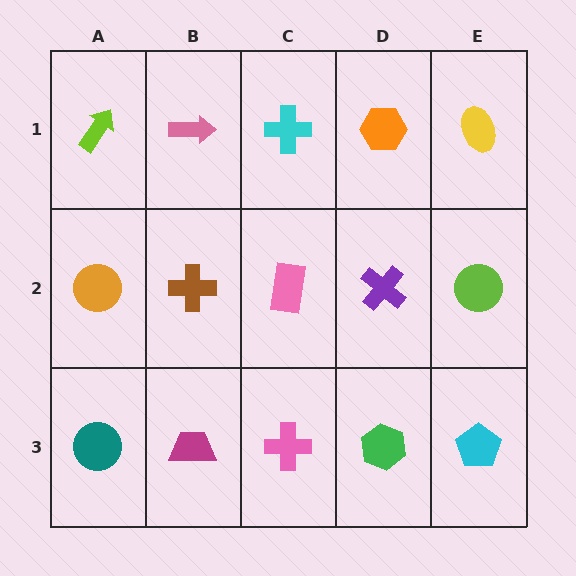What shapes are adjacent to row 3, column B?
A brown cross (row 2, column B), a teal circle (row 3, column A), a pink cross (row 3, column C).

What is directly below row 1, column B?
A brown cross.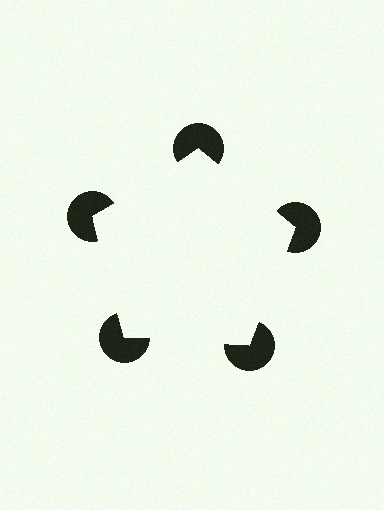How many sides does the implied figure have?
5 sides.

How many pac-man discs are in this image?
There are 5 — one at each vertex of the illusory pentagon.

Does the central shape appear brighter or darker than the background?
It typically appears slightly brighter than the background, even though no actual brightness change is drawn.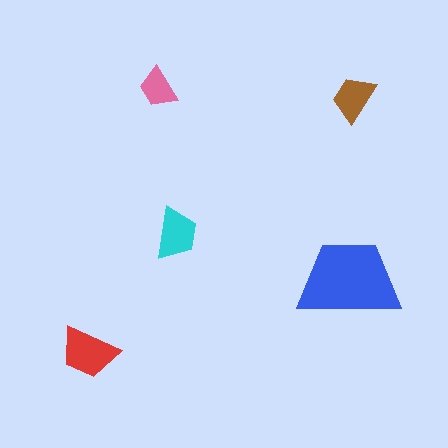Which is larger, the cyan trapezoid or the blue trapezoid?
The blue one.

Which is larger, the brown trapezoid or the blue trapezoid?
The blue one.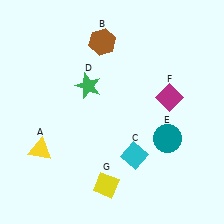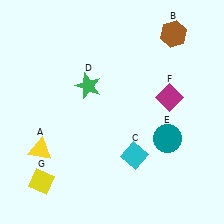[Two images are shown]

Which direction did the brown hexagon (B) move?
The brown hexagon (B) moved right.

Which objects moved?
The objects that moved are: the brown hexagon (B), the yellow diamond (G).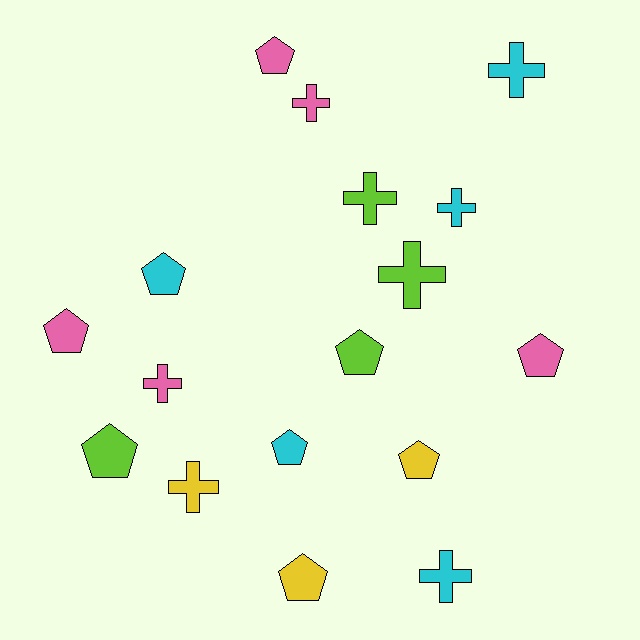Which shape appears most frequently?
Pentagon, with 9 objects.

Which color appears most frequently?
Pink, with 5 objects.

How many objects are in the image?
There are 17 objects.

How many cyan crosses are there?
There are 3 cyan crosses.